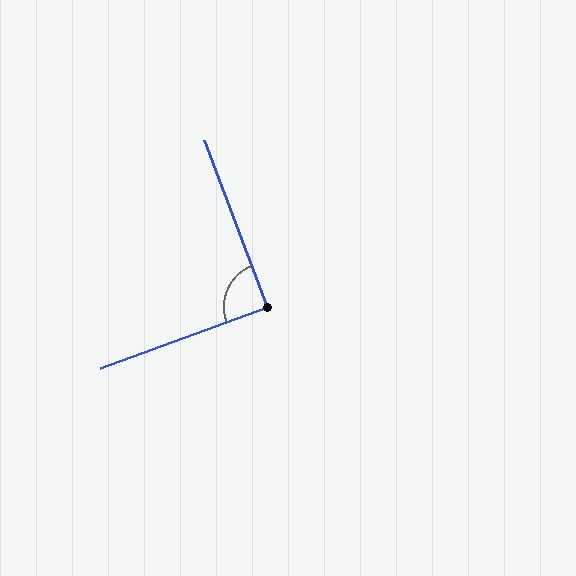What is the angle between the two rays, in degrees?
Approximately 89 degrees.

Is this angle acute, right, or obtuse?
It is approximately a right angle.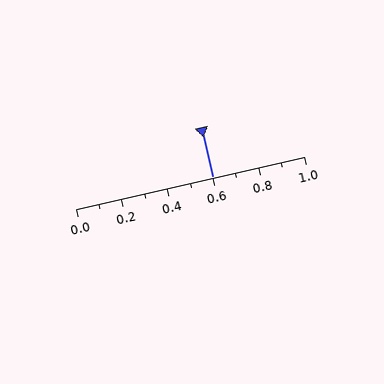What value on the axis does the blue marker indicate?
The marker indicates approximately 0.6.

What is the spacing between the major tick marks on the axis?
The major ticks are spaced 0.2 apart.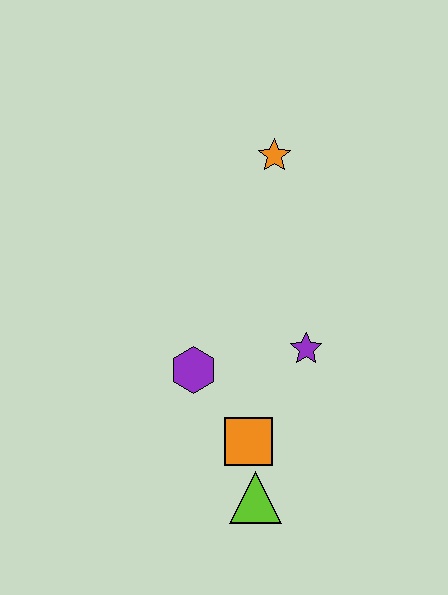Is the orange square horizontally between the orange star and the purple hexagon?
Yes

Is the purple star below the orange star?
Yes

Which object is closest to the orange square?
The lime triangle is closest to the orange square.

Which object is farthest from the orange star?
The lime triangle is farthest from the orange star.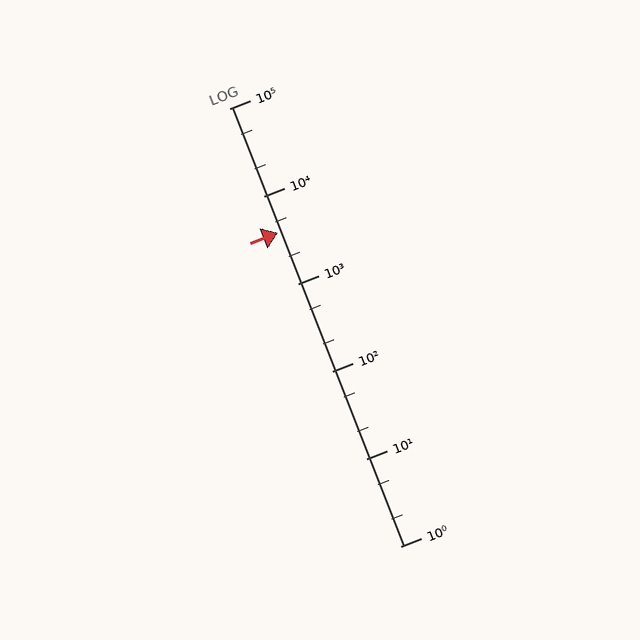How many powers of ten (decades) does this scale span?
The scale spans 5 decades, from 1 to 100000.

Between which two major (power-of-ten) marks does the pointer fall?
The pointer is between 1000 and 10000.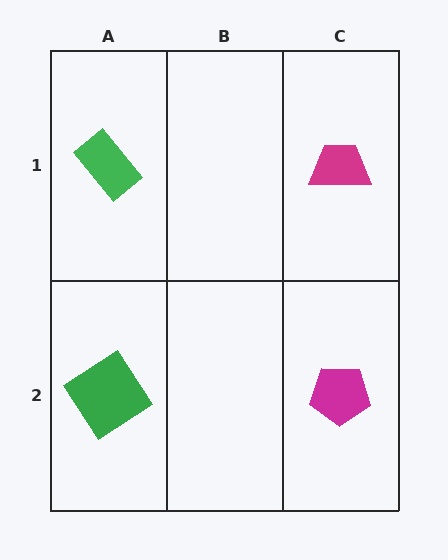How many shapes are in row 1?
2 shapes.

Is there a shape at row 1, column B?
No, that cell is empty.